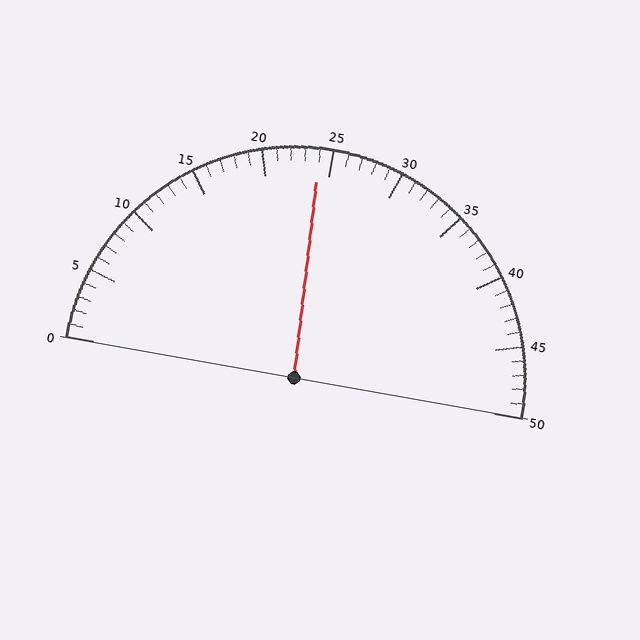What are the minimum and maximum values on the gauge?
The gauge ranges from 0 to 50.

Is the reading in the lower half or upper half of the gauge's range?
The reading is in the lower half of the range (0 to 50).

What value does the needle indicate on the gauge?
The needle indicates approximately 24.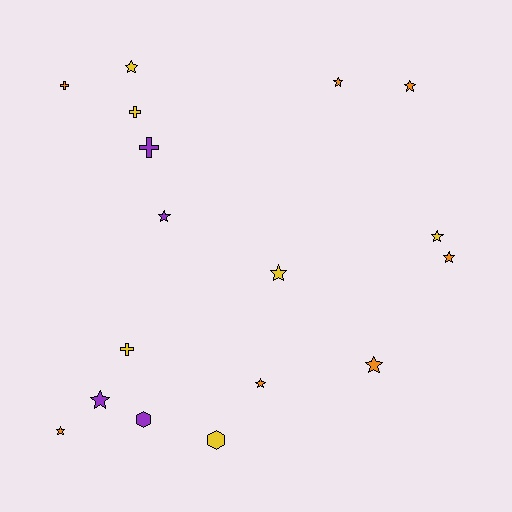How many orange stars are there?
There are 6 orange stars.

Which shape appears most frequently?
Star, with 11 objects.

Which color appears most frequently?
Orange, with 7 objects.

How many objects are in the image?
There are 17 objects.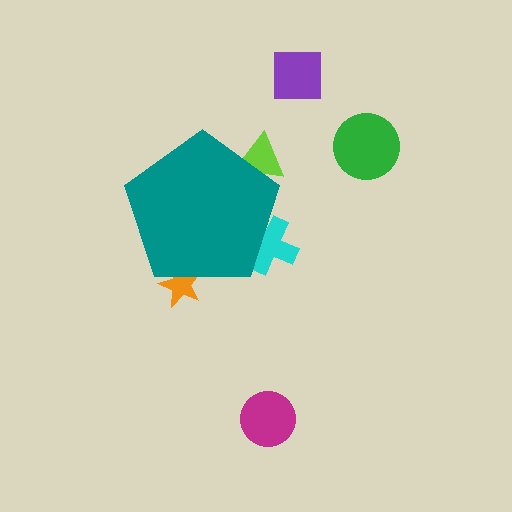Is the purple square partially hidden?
No, the purple square is fully visible.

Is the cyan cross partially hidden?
Yes, the cyan cross is partially hidden behind the teal pentagon.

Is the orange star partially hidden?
Yes, the orange star is partially hidden behind the teal pentagon.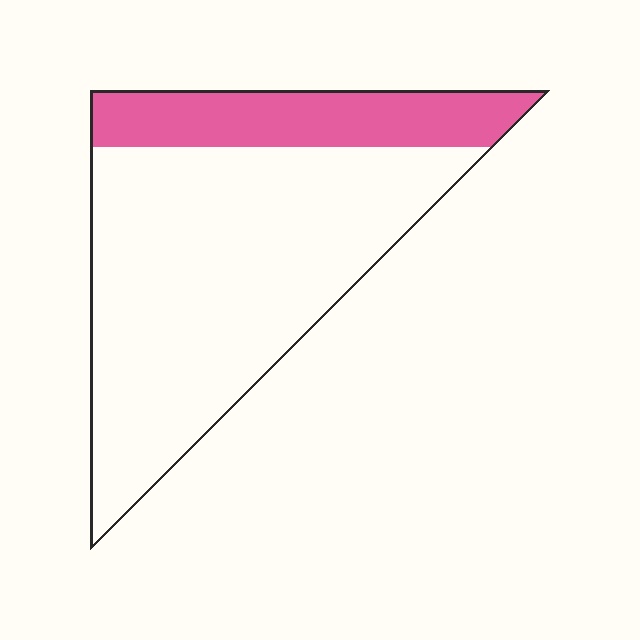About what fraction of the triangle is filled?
About one quarter (1/4).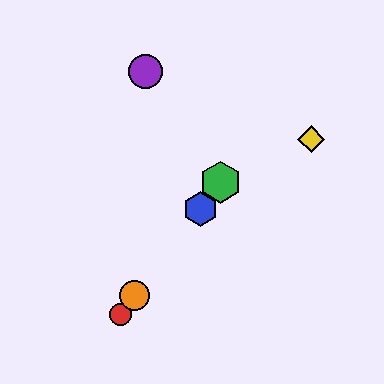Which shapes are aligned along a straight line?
The red circle, the blue hexagon, the green hexagon, the orange circle are aligned along a straight line.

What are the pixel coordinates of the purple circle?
The purple circle is at (146, 72).